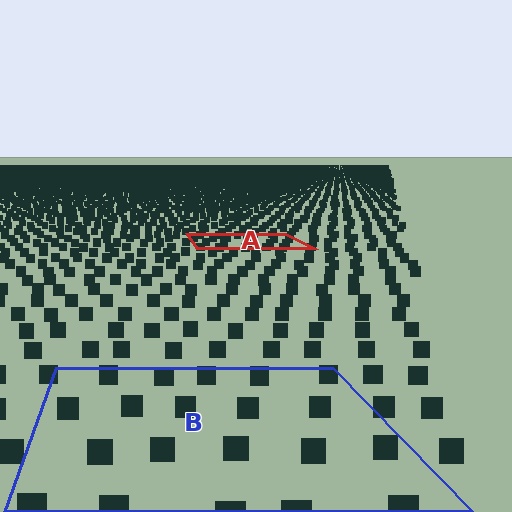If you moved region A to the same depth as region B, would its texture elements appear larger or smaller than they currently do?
They would appear larger. At a closer depth, the same texture elements are projected at a bigger on-screen size.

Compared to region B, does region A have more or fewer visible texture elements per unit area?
Region A has more texture elements per unit area — they are packed more densely because it is farther away.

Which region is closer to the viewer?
Region B is closer. The texture elements there are larger and more spread out.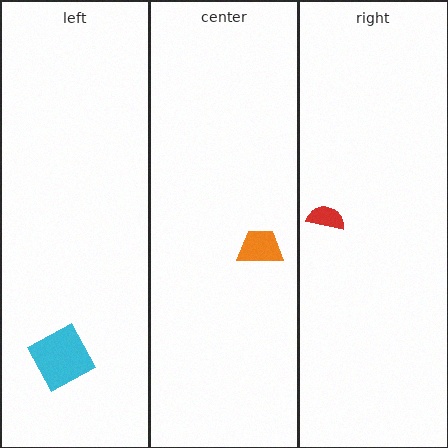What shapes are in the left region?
The cyan square.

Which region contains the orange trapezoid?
The center region.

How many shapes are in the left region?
1.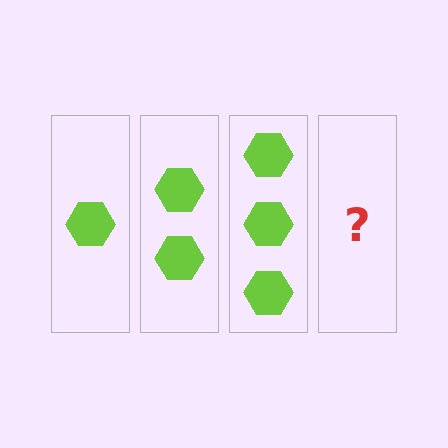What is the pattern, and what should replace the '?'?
The pattern is that each step adds one more hexagon. The '?' should be 4 hexagons.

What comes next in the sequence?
The next element should be 4 hexagons.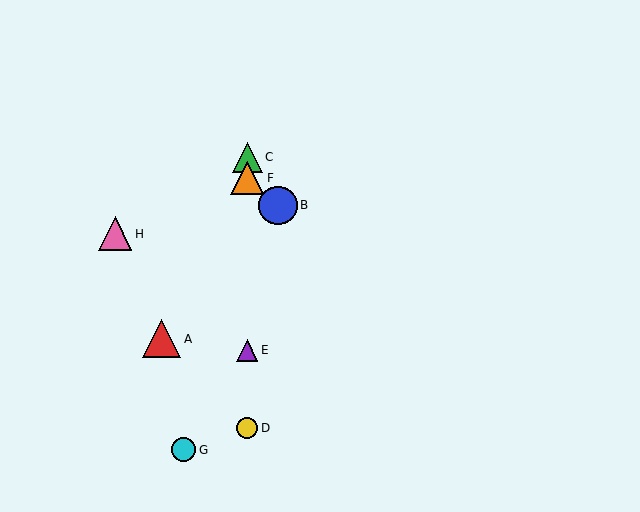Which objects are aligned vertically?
Objects C, D, E, F are aligned vertically.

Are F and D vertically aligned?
Yes, both are at x≈247.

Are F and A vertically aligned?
No, F is at x≈247 and A is at x≈161.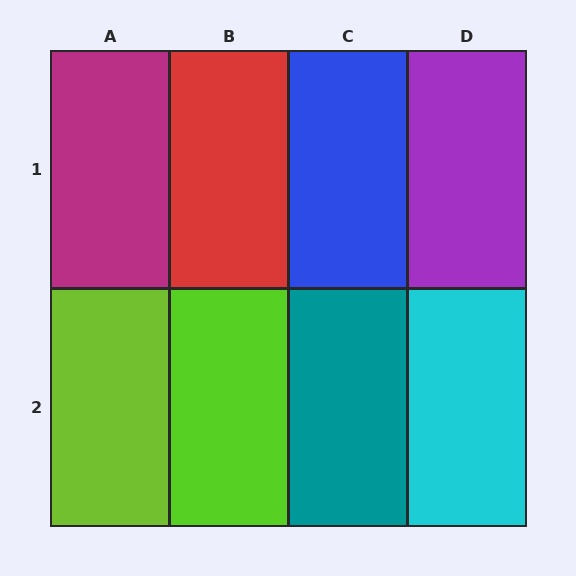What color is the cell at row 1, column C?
Blue.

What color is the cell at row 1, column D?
Purple.